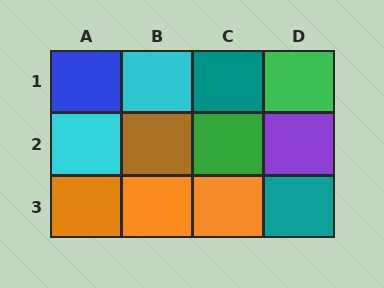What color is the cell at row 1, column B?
Cyan.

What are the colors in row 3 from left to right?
Orange, orange, orange, teal.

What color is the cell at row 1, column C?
Teal.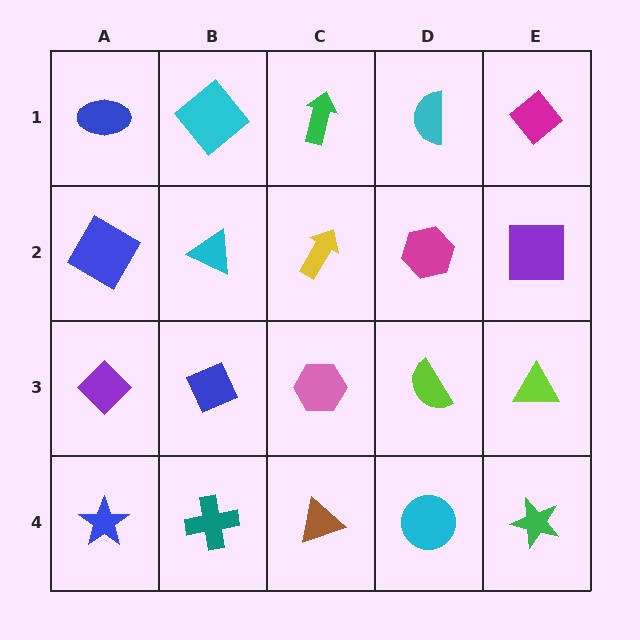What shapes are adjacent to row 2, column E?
A magenta diamond (row 1, column E), a lime triangle (row 3, column E), a magenta hexagon (row 2, column D).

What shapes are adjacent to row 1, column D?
A magenta hexagon (row 2, column D), a green arrow (row 1, column C), a magenta diamond (row 1, column E).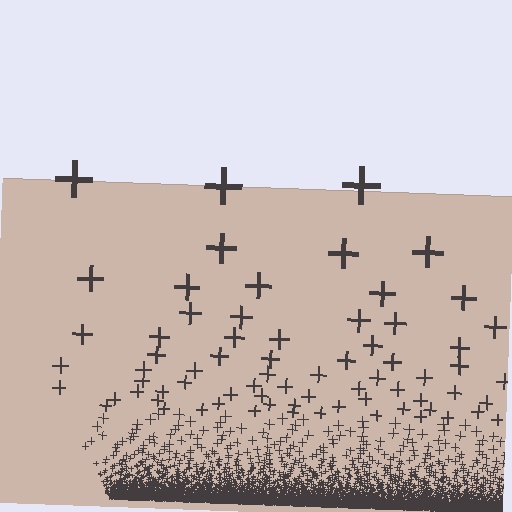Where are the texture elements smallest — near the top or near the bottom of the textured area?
Near the bottom.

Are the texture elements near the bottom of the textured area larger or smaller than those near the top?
Smaller. The gradient is inverted — elements near the bottom are smaller and denser.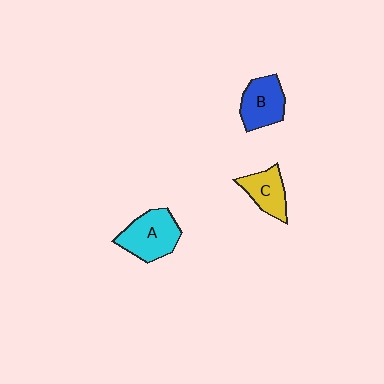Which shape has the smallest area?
Shape C (yellow).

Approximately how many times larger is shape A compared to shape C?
Approximately 1.4 times.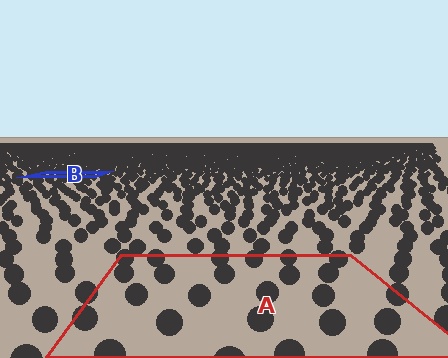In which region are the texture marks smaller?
The texture marks are smaller in region B, because it is farther away.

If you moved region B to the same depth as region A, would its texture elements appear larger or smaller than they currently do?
They would appear larger. At a closer depth, the same texture elements are projected at a bigger on-screen size.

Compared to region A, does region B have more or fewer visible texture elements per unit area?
Region B has more texture elements per unit area — they are packed more densely because it is farther away.